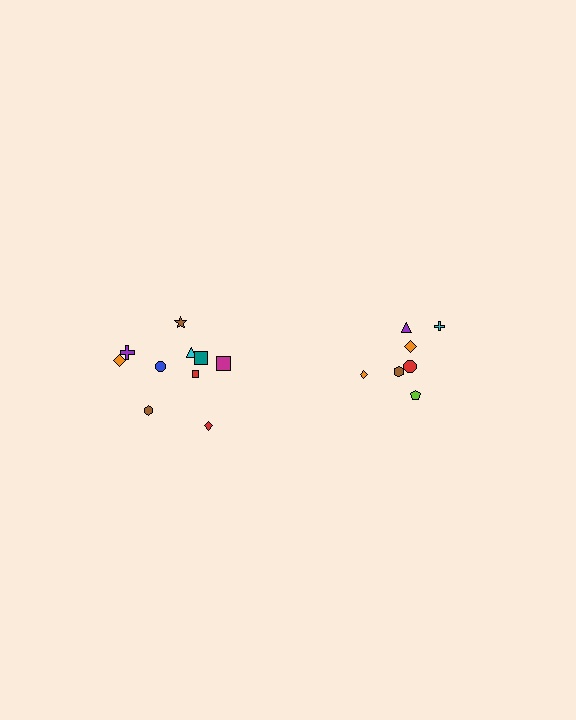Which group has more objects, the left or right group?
The left group.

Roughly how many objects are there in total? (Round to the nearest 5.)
Roughly 15 objects in total.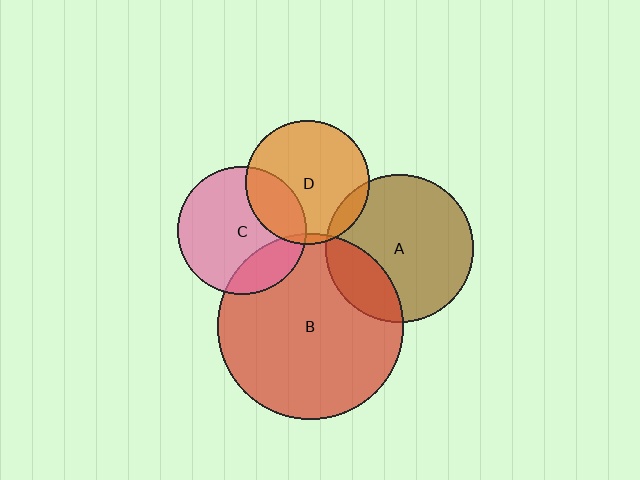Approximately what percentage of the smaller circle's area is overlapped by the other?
Approximately 20%.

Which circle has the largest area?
Circle B (red).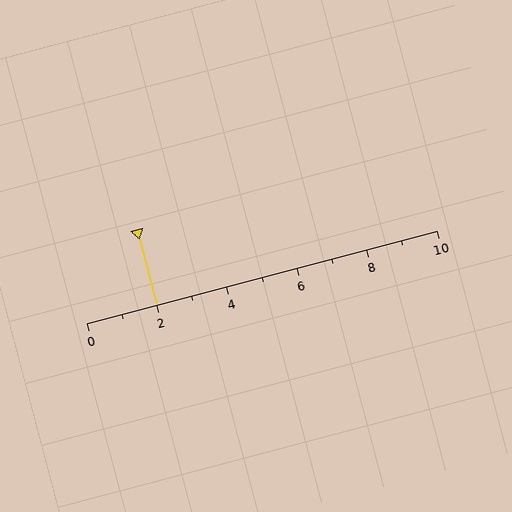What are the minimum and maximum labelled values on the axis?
The axis runs from 0 to 10.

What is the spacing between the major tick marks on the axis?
The major ticks are spaced 2 apart.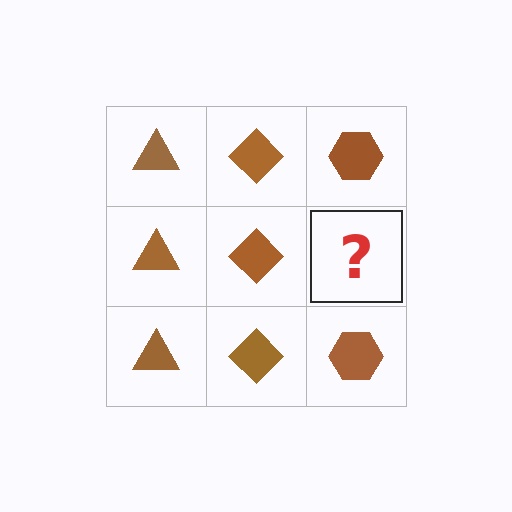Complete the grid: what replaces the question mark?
The question mark should be replaced with a brown hexagon.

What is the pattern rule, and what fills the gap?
The rule is that each column has a consistent shape. The gap should be filled with a brown hexagon.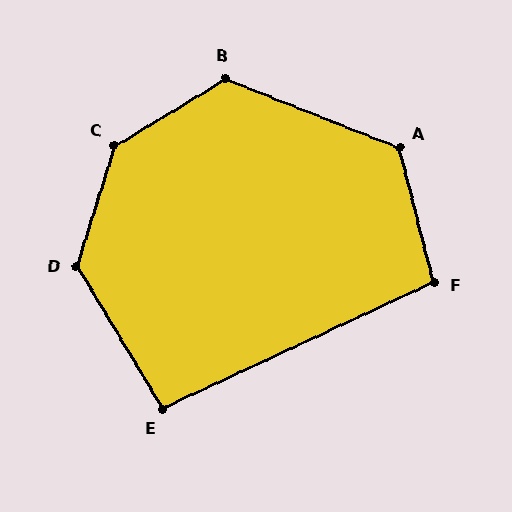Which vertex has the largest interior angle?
C, at approximately 138 degrees.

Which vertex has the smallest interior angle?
E, at approximately 96 degrees.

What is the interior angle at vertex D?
Approximately 132 degrees (obtuse).